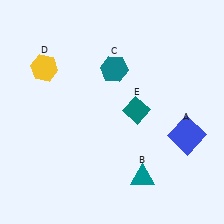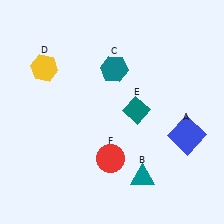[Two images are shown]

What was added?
A red circle (F) was added in Image 2.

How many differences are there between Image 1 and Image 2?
There is 1 difference between the two images.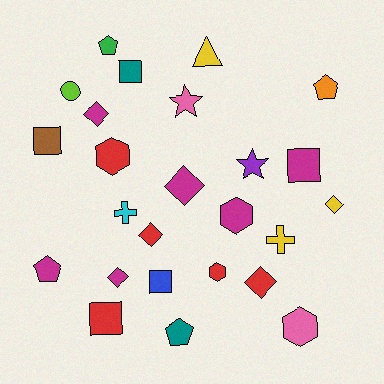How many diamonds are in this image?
There are 6 diamonds.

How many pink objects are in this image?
There are 2 pink objects.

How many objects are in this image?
There are 25 objects.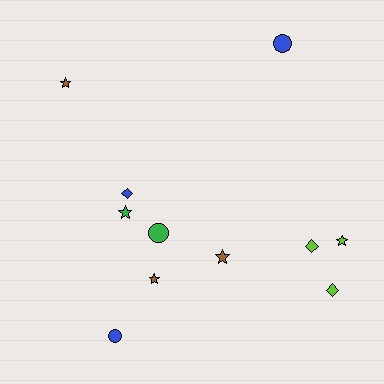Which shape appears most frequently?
Star, with 5 objects.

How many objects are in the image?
There are 11 objects.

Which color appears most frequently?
Brown, with 3 objects.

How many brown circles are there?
There are no brown circles.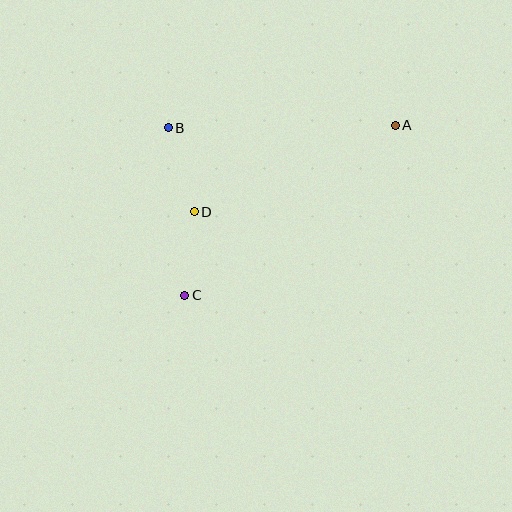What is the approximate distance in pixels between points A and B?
The distance between A and B is approximately 227 pixels.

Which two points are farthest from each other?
Points A and C are farthest from each other.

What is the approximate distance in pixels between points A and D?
The distance between A and D is approximately 219 pixels.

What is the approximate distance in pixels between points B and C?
The distance between B and C is approximately 169 pixels.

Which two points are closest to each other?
Points C and D are closest to each other.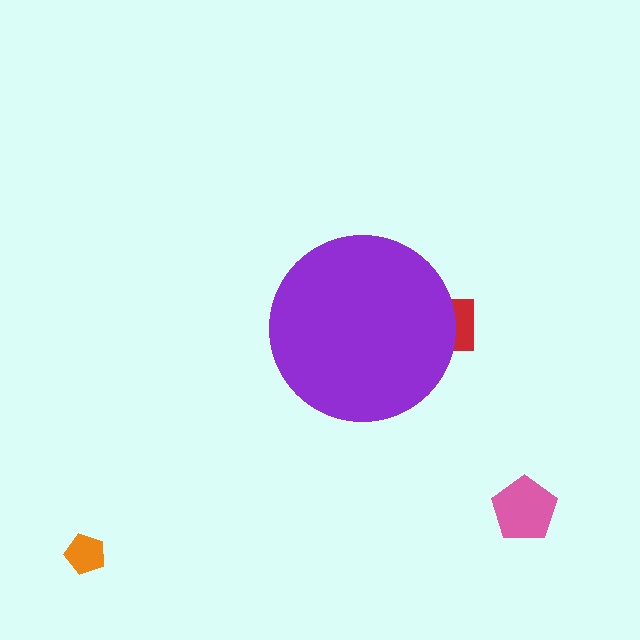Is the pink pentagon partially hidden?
No, the pink pentagon is fully visible.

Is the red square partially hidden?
Yes, the red square is partially hidden behind the purple circle.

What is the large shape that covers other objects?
A purple circle.